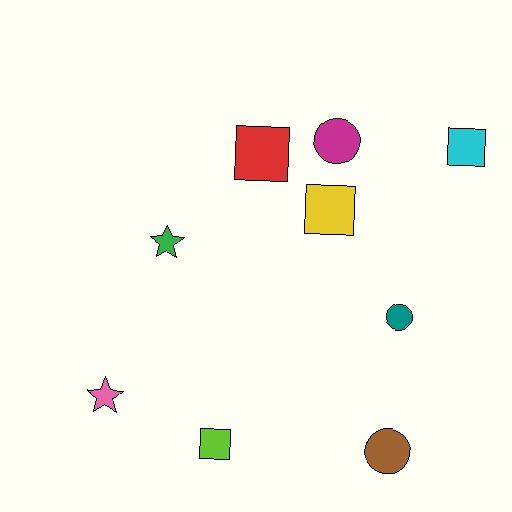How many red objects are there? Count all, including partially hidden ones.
There is 1 red object.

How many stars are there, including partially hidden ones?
There are 2 stars.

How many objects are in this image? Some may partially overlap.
There are 9 objects.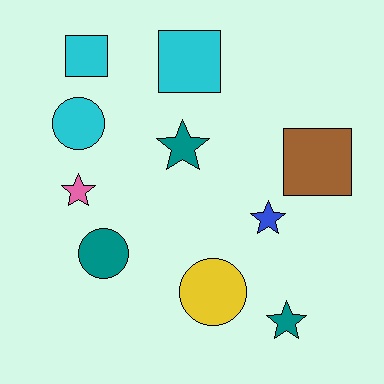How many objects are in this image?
There are 10 objects.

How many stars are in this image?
There are 4 stars.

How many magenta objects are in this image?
There are no magenta objects.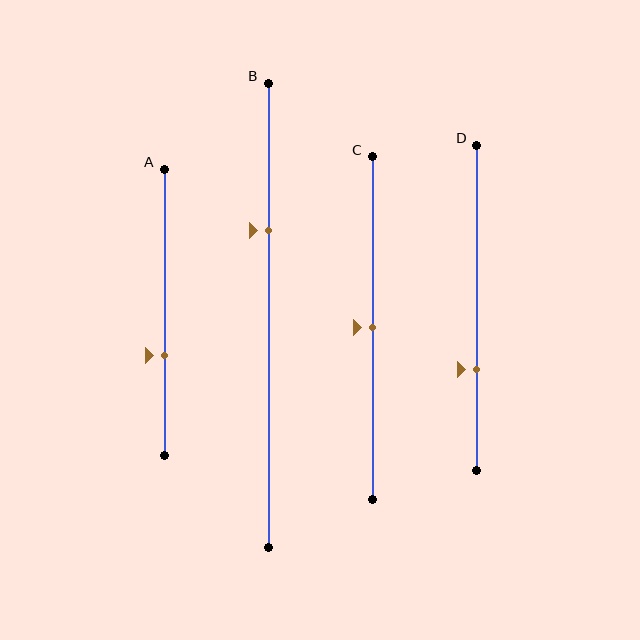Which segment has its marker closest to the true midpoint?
Segment C has its marker closest to the true midpoint.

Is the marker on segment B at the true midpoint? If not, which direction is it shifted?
No, the marker on segment B is shifted upward by about 18% of the segment length.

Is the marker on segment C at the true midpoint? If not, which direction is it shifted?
Yes, the marker on segment C is at the true midpoint.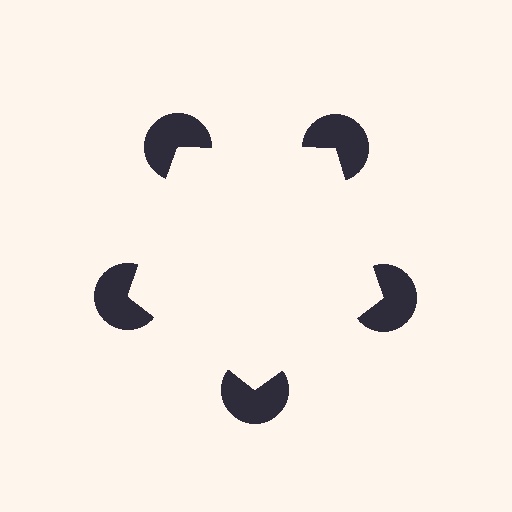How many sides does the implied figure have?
5 sides.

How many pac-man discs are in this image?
There are 5 — one at each vertex of the illusory pentagon.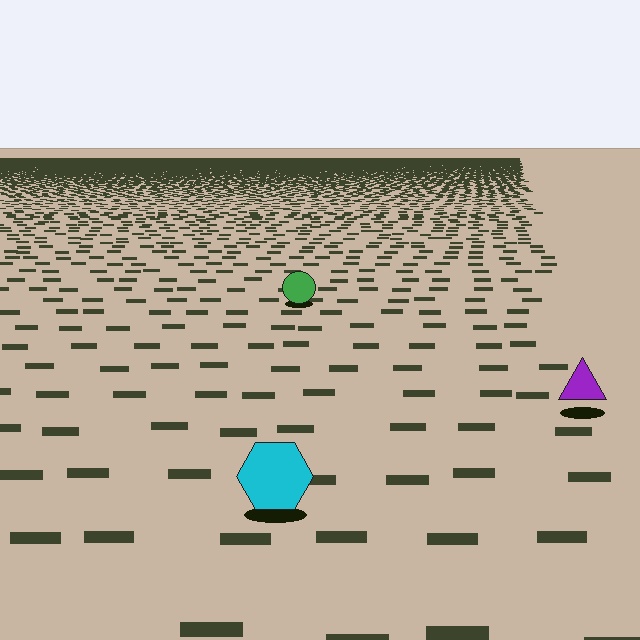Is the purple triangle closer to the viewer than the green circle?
Yes. The purple triangle is closer — you can tell from the texture gradient: the ground texture is coarser near it.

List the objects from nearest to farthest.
From nearest to farthest: the cyan hexagon, the purple triangle, the green circle.